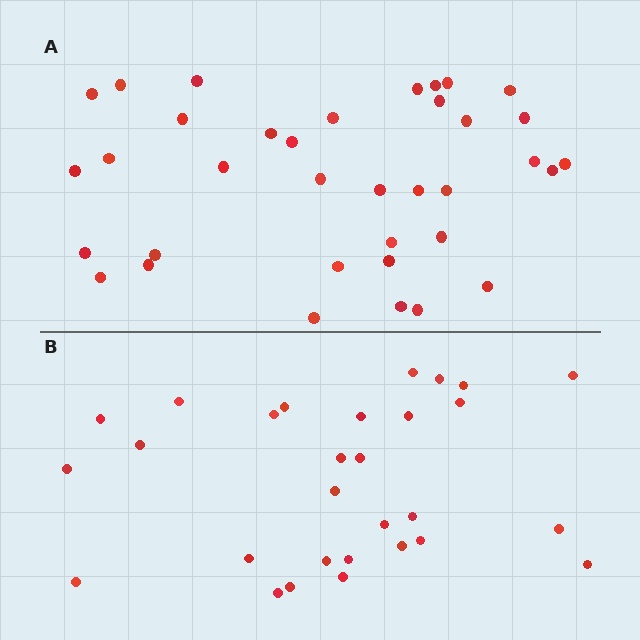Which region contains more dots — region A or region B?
Region A (the top region) has more dots.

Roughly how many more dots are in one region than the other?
Region A has roughly 8 or so more dots than region B.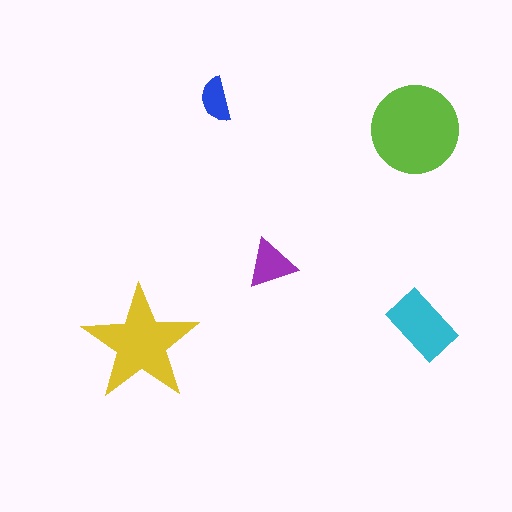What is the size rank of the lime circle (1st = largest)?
1st.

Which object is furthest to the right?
The cyan rectangle is rightmost.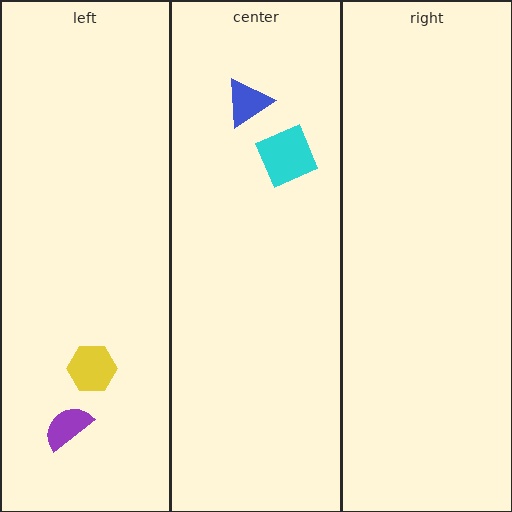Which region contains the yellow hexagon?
The left region.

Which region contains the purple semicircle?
The left region.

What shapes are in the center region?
The cyan square, the blue triangle.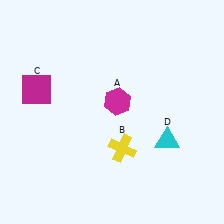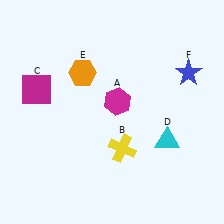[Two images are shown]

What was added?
An orange hexagon (E), a blue star (F) were added in Image 2.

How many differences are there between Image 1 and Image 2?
There are 2 differences between the two images.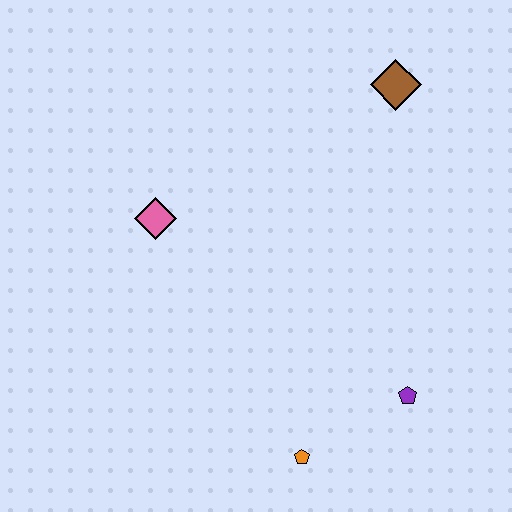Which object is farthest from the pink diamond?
The purple pentagon is farthest from the pink diamond.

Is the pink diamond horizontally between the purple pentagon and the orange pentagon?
No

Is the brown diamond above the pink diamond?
Yes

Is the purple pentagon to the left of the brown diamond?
No